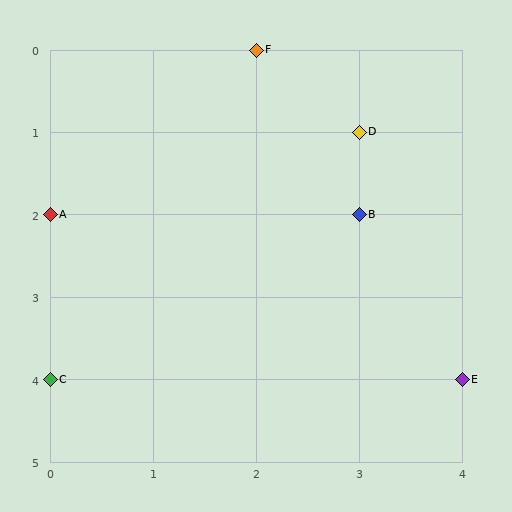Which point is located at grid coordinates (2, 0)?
Point F is at (2, 0).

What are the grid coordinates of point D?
Point D is at grid coordinates (3, 1).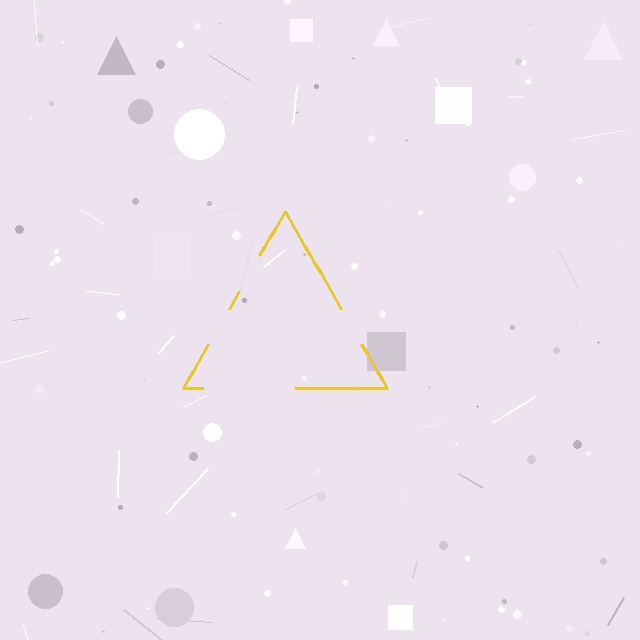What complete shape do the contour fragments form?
The contour fragments form a triangle.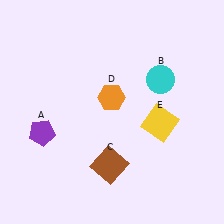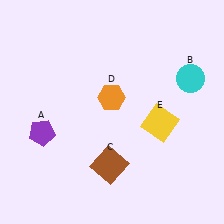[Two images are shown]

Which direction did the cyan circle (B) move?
The cyan circle (B) moved right.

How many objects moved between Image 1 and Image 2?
1 object moved between the two images.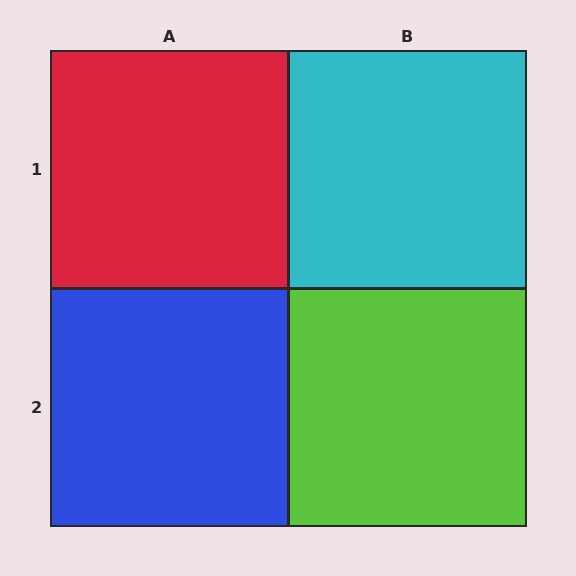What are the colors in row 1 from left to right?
Red, cyan.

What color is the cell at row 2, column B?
Lime.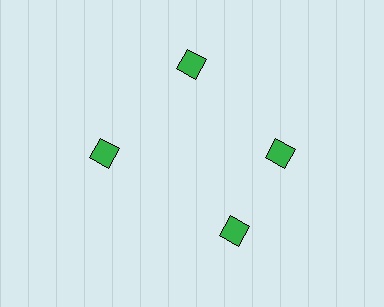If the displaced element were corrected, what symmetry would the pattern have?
It would have 4-fold rotational symmetry — the pattern would map onto itself every 90 degrees.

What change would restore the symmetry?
The symmetry would be restored by rotating it back into even spacing with its neighbors so that all 4 diamonds sit at equal angles and equal distance from the center.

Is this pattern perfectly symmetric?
No. The 4 green diamonds are arranged in a ring, but one element near the 6 o'clock position is rotated out of alignment along the ring, breaking the 4-fold rotational symmetry.